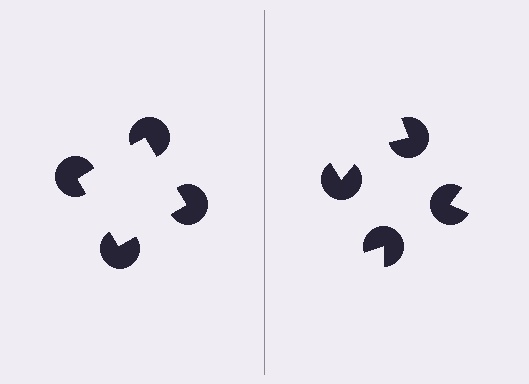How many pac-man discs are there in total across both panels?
8 — 4 on each side.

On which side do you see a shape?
An illusory square appears on the left side. On the right side the wedge cuts are rotated, so no coherent shape forms.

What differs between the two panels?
The pac-man discs are positioned identically on both sides; only the wedge orientations differ. On the left they align to a square; on the right they are misaligned.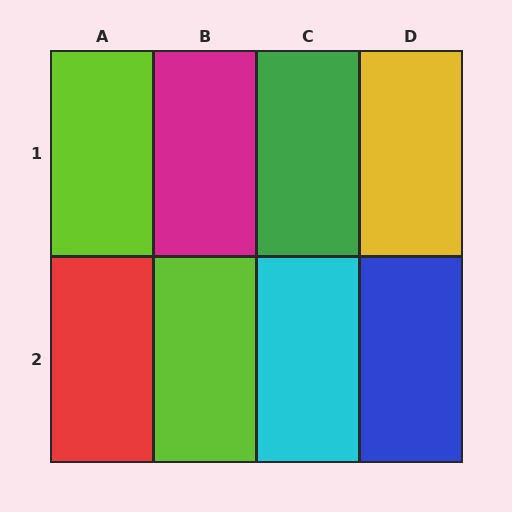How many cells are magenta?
1 cell is magenta.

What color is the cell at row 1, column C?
Green.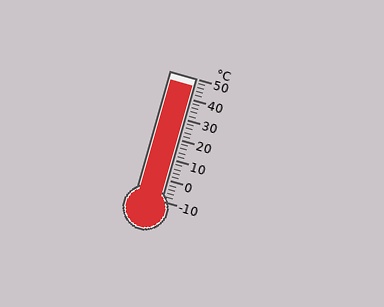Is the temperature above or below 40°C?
The temperature is above 40°C.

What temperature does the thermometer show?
The thermometer shows approximately 46°C.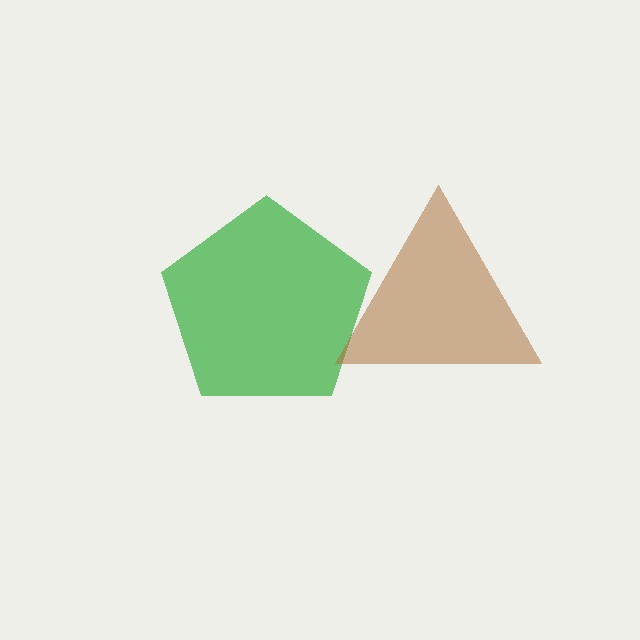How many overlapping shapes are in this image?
There are 2 overlapping shapes in the image.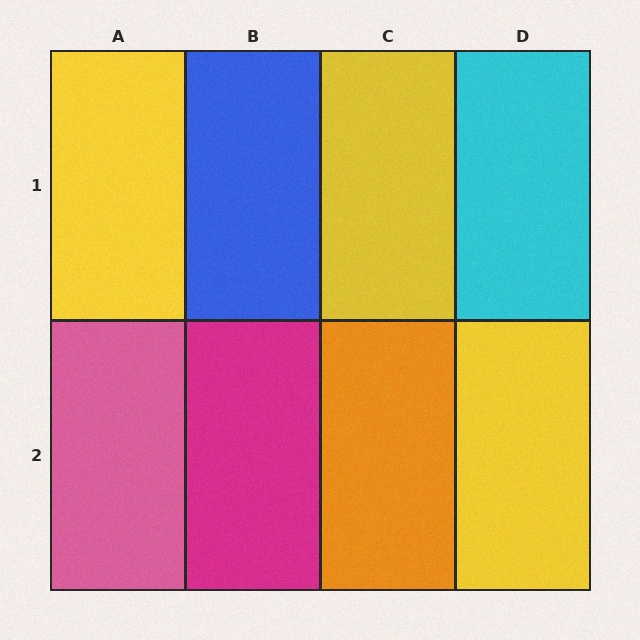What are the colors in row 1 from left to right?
Yellow, blue, yellow, cyan.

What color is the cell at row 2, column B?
Magenta.